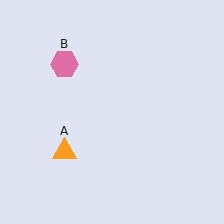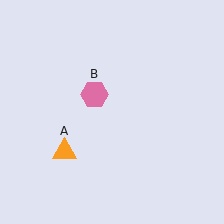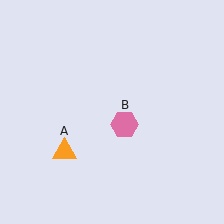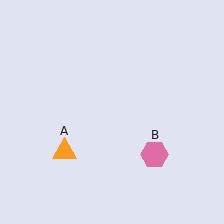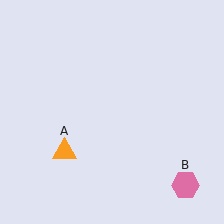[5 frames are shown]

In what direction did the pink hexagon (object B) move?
The pink hexagon (object B) moved down and to the right.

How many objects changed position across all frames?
1 object changed position: pink hexagon (object B).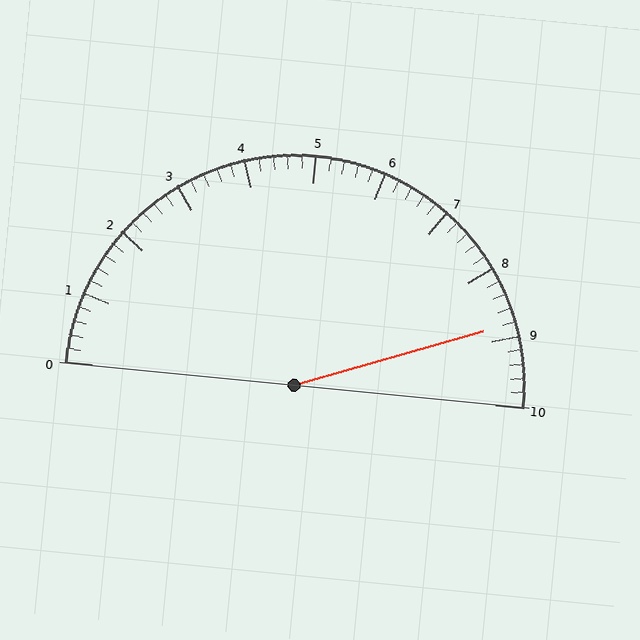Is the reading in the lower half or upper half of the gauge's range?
The reading is in the upper half of the range (0 to 10).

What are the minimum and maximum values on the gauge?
The gauge ranges from 0 to 10.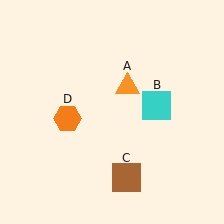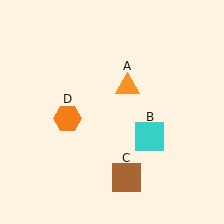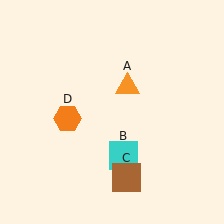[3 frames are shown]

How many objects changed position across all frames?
1 object changed position: cyan square (object B).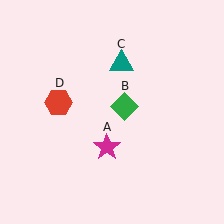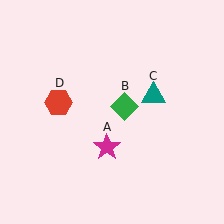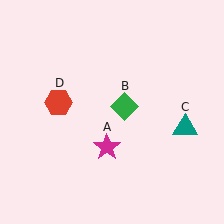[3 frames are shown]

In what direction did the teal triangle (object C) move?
The teal triangle (object C) moved down and to the right.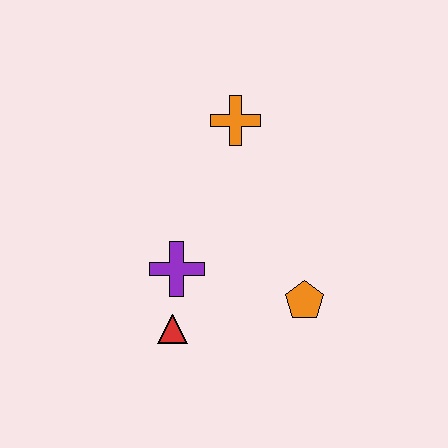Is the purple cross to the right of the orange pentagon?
No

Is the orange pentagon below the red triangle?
No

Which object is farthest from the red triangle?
The orange cross is farthest from the red triangle.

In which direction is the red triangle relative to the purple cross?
The red triangle is below the purple cross.